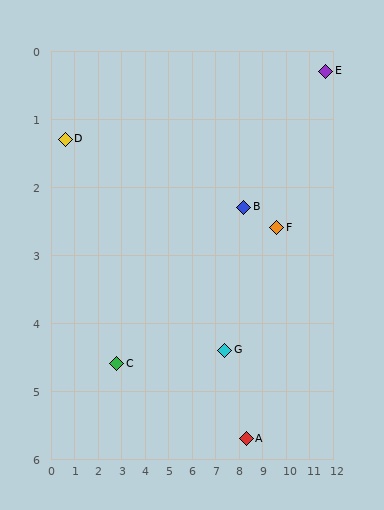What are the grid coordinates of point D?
Point D is at approximately (0.6, 1.3).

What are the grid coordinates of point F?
Point F is at approximately (9.6, 2.6).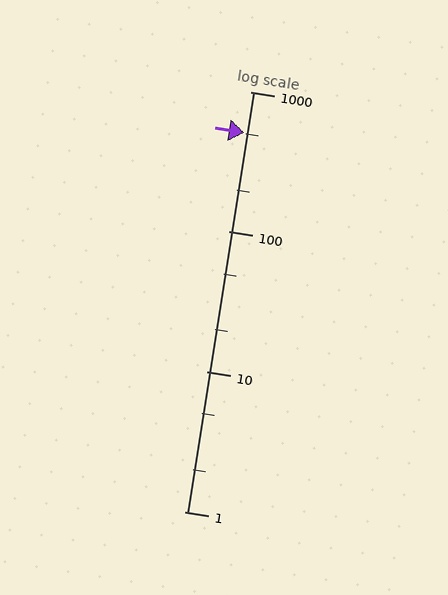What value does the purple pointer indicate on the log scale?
The pointer indicates approximately 510.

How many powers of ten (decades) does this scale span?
The scale spans 3 decades, from 1 to 1000.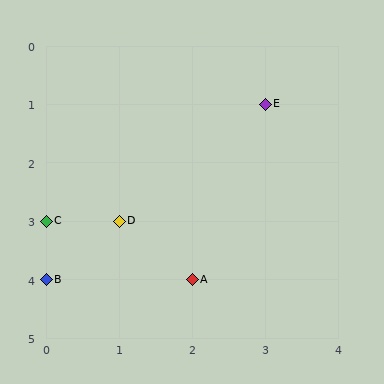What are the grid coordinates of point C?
Point C is at grid coordinates (0, 3).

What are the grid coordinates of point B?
Point B is at grid coordinates (0, 4).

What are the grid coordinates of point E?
Point E is at grid coordinates (3, 1).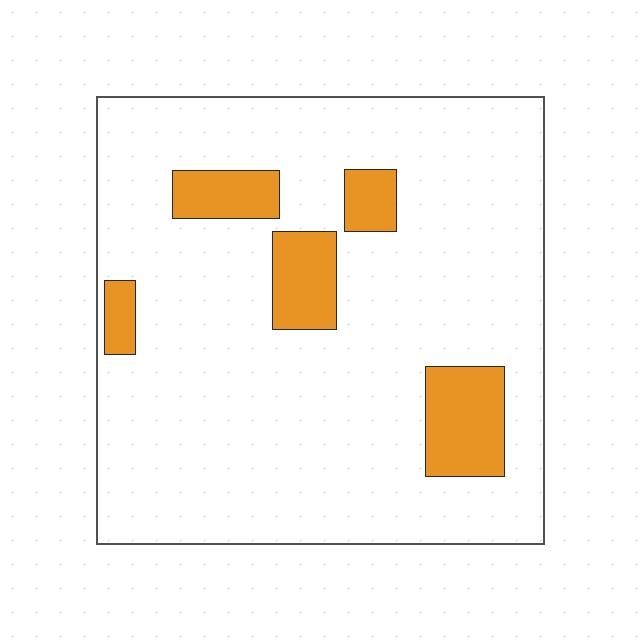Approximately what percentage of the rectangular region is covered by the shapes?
Approximately 15%.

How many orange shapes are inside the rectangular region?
5.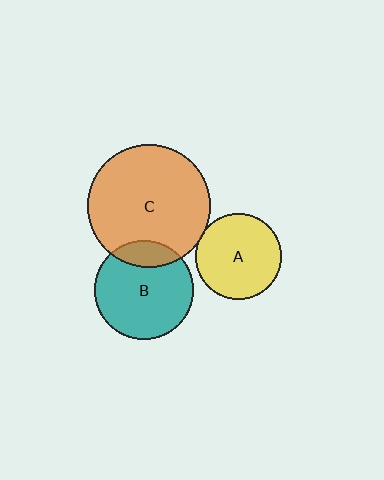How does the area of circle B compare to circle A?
Approximately 1.3 times.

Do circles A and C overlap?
Yes.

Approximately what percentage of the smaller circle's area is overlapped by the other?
Approximately 5%.